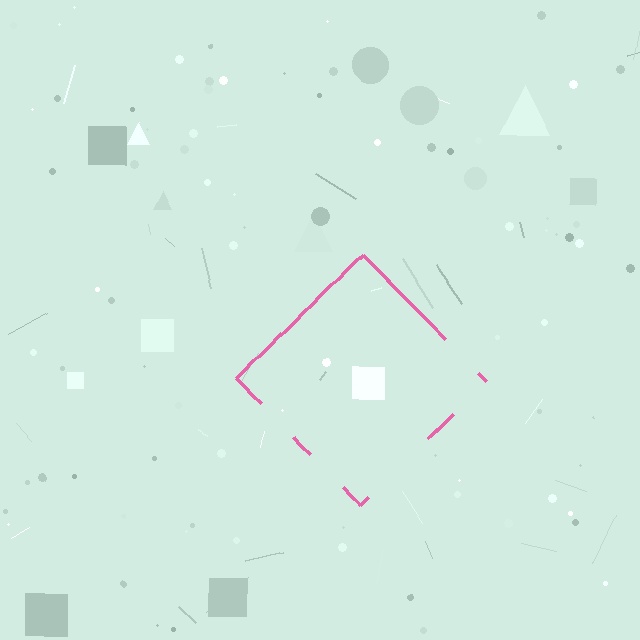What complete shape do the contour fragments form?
The contour fragments form a diamond.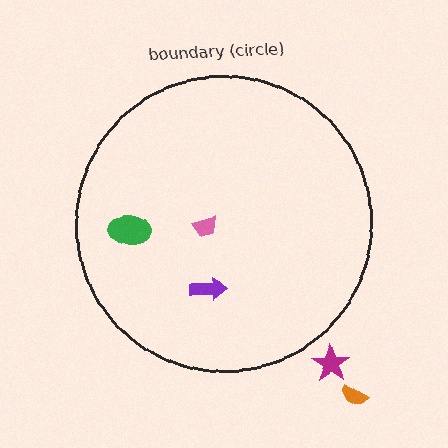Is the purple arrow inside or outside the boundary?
Inside.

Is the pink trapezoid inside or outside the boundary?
Inside.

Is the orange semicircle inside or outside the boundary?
Outside.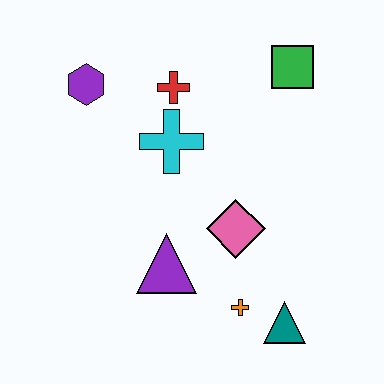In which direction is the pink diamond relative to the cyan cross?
The pink diamond is below the cyan cross.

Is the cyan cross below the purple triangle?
No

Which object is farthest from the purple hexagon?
The teal triangle is farthest from the purple hexagon.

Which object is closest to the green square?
The red cross is closest to the green square.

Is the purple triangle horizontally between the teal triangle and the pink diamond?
No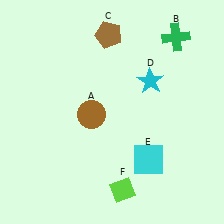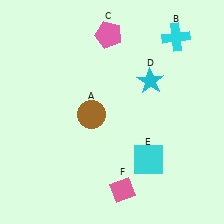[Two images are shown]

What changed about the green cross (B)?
In Image 1, B is green. In Image 2, it changed to cyan.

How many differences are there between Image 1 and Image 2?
There are 3 differences between the two images.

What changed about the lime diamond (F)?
In Image 1, F is lime. In Image 2, it changed to pink.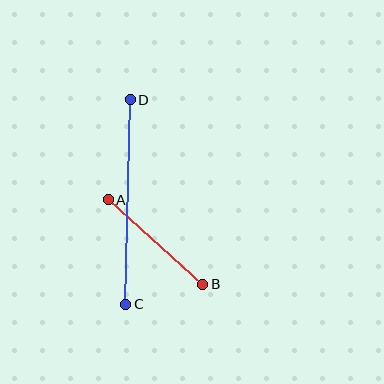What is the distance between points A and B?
The distance is approximately 127 pixels.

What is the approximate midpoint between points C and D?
The midpoint is at approximately (128, 202) pixels.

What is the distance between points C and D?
The distance is approximately 205 pixels.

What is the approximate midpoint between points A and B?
The midpoint is at approximately (156, 242) pixels.